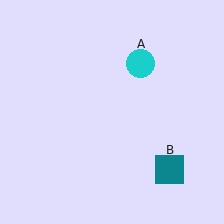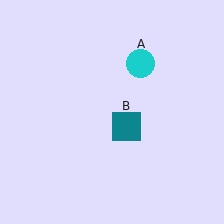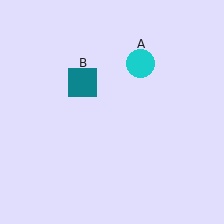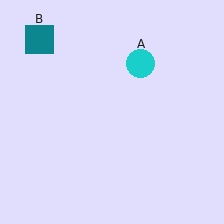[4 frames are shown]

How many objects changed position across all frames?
1 object changed position: teal square (object B).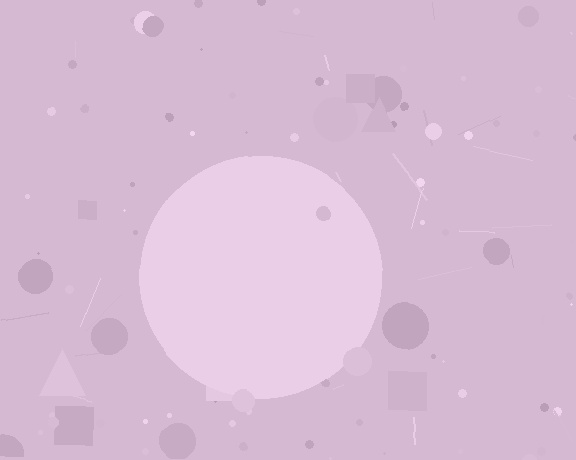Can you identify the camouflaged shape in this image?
The camouflaged shape is a circle.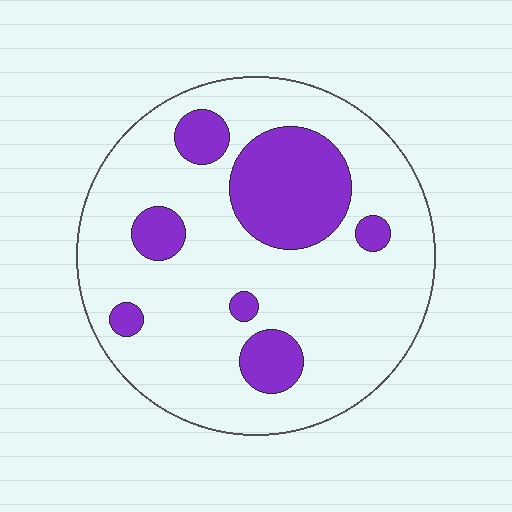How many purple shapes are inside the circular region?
7.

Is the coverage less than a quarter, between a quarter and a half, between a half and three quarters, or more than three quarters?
Less than a quarter.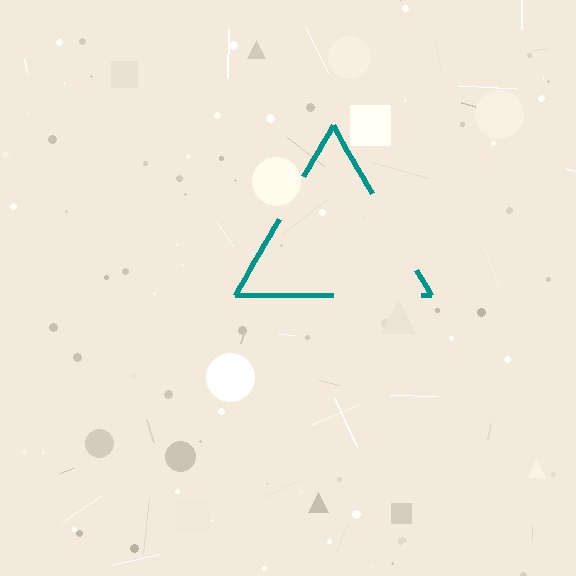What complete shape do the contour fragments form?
The contour fragments form a triangle.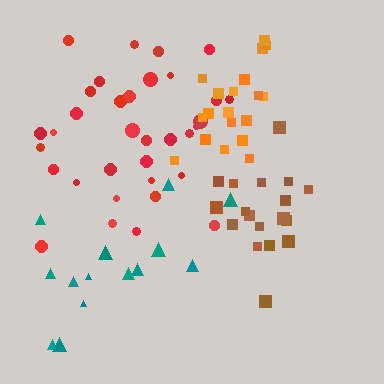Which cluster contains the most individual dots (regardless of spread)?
Red (34).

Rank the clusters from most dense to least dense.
brown, orange, red, teal.